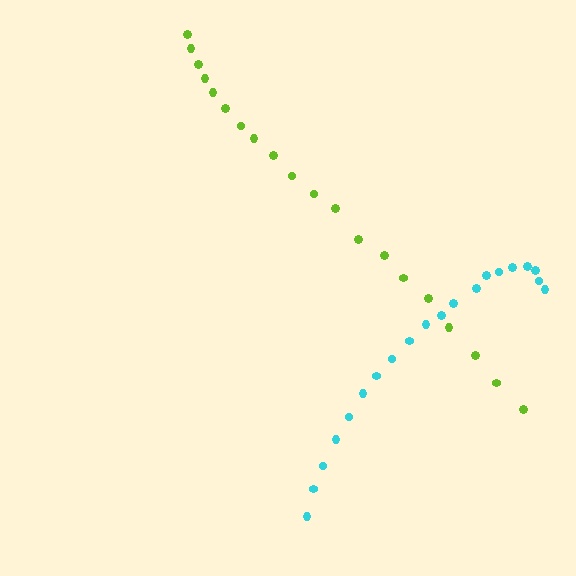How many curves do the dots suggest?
There are 2 distinct paths.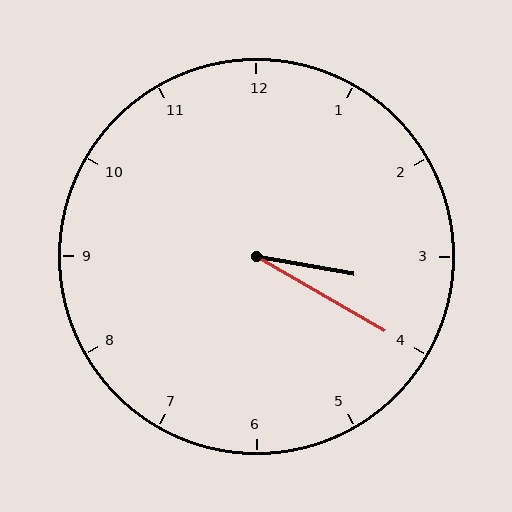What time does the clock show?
3:20.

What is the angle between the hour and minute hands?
Approximately 20 degrees.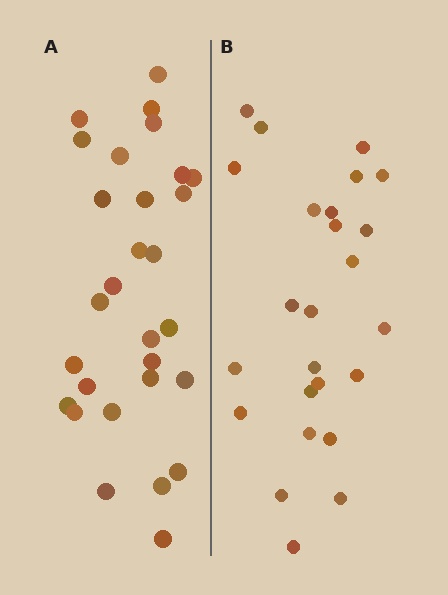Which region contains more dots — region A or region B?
Region A (the left region) has more dots.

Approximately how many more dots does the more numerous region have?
Region A has about 4 more dots than region B.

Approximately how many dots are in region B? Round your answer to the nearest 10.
About 20 dots. (The exact count is 25, which rounds to 20.)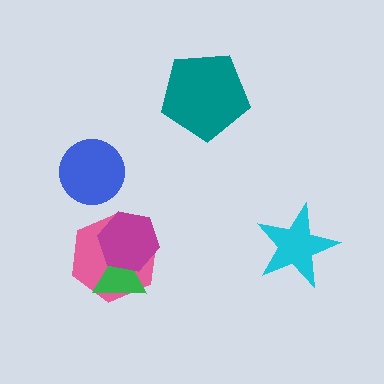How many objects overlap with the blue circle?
0 objects overlap with the blue circle.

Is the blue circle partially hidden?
No, no other shape covers it.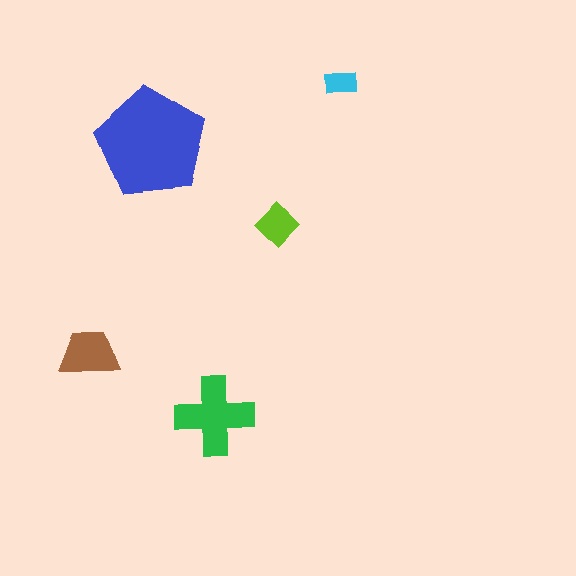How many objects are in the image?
There are 5 objects in the image.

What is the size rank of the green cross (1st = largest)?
2nd.